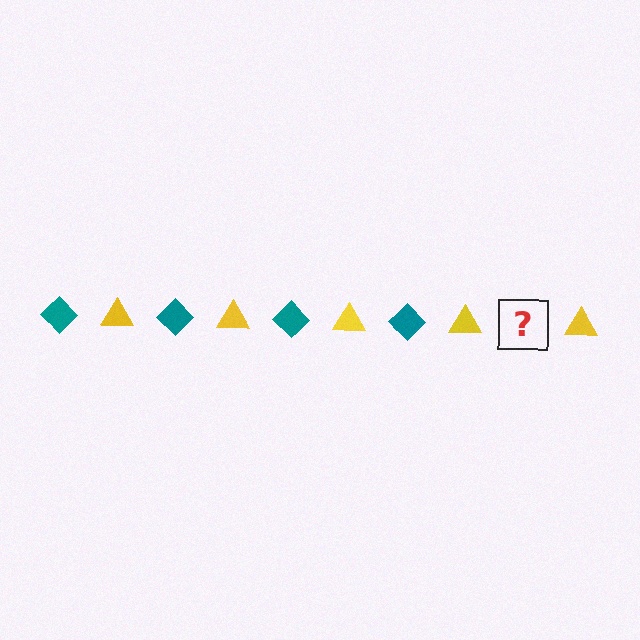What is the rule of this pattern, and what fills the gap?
The rule is that the pattern alternates between teal diamond and yellow triangle. The gap should be filled with a teal diamond.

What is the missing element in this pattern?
The missing element is a teal diamond.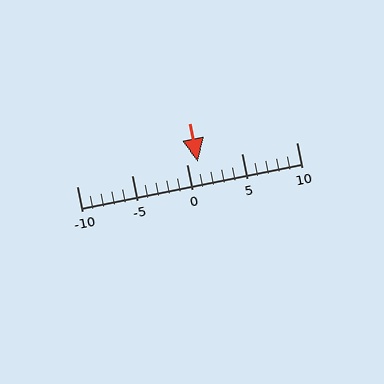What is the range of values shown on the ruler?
The ruler shows values from -10 to 10.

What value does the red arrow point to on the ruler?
The red arrow points to approximately 1.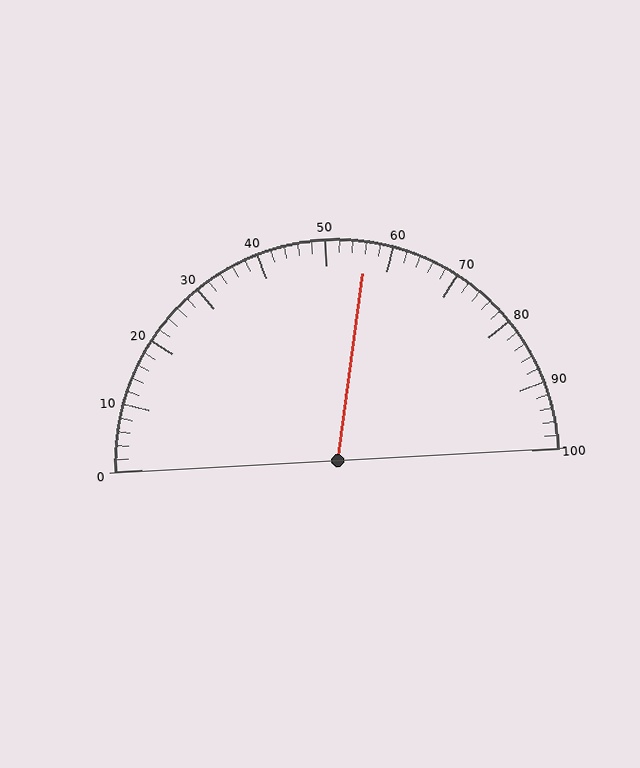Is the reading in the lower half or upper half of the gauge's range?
The reading is in the upper half of the range (0 to 100).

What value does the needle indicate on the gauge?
The needle indicates approximately 56.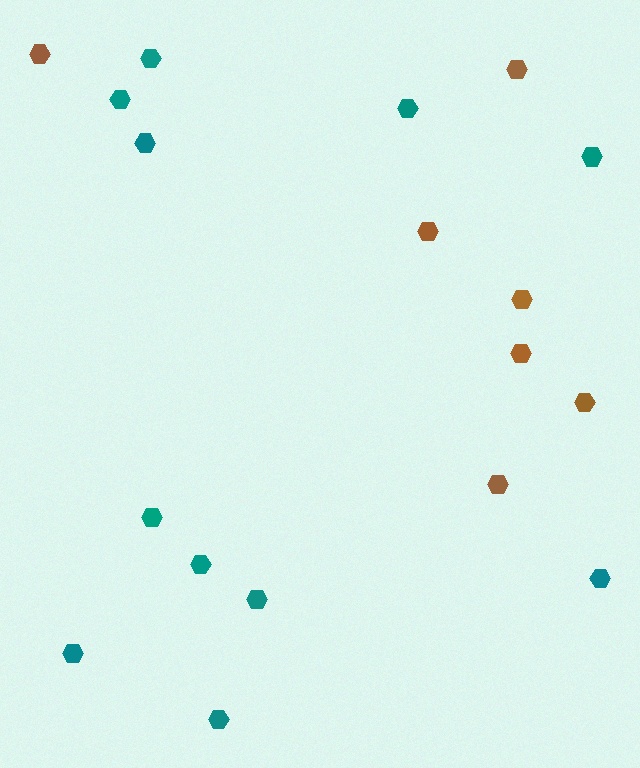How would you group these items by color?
There are 2 groups: one group of brown hexagons (7) and one group of teal hexagons (11).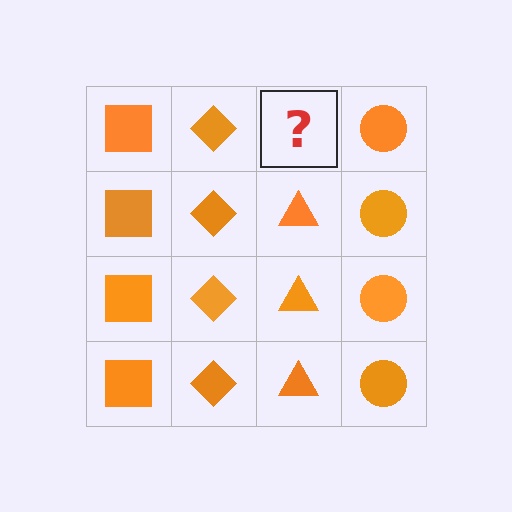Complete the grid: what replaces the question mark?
The question mark should be replaced with an orange triangle.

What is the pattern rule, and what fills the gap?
The rule is that each column has a consistent shape. The gap should be filled with an orange triangle.